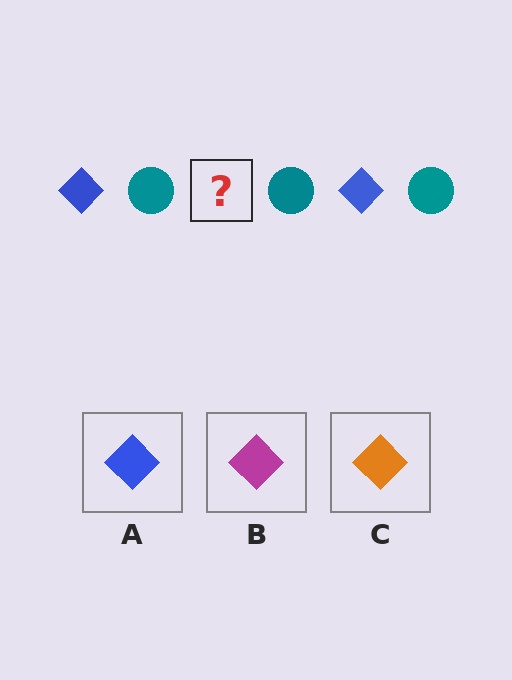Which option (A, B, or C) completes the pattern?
A.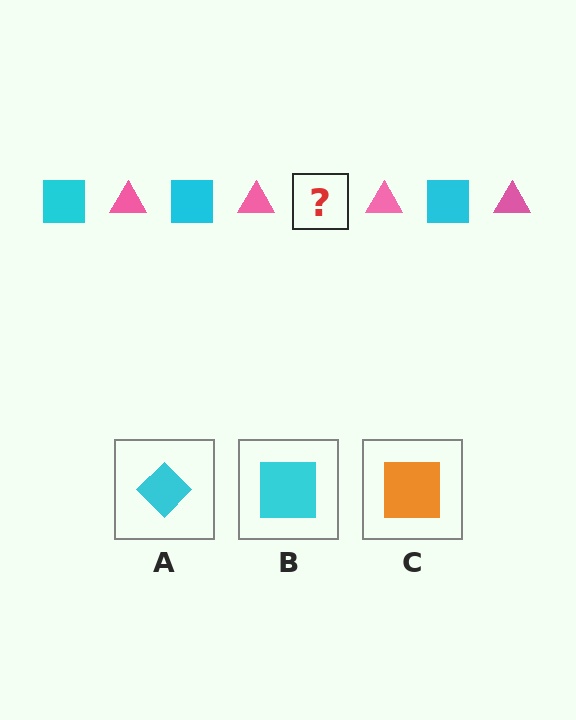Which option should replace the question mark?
Option B.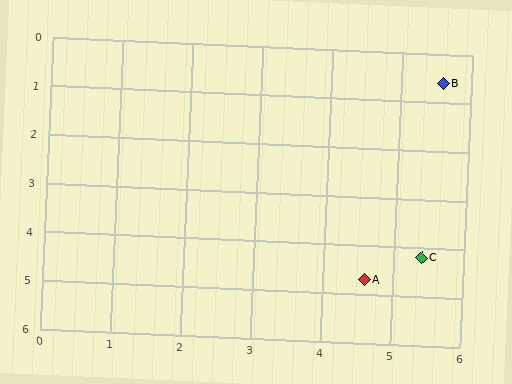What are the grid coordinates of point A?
Point A is at approximately (4.6, 4.7).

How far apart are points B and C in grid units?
Points B and C are about 3.6 grid units apart.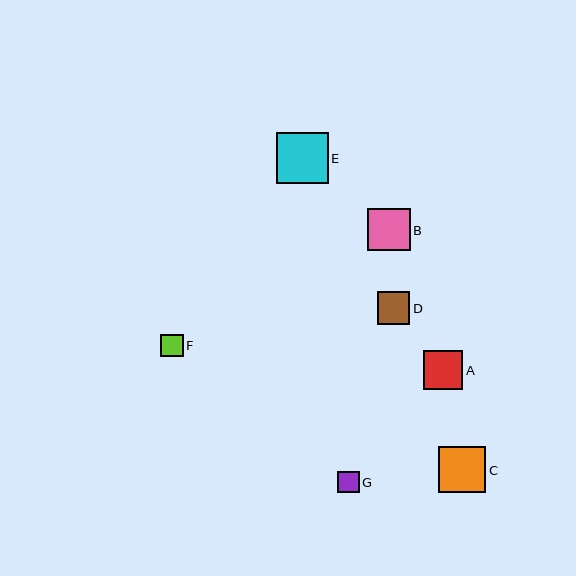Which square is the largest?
Square E is the largest with a size of approximately 51 pixels.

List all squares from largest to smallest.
From largest to smallest: E, C, B, A, D, F, G.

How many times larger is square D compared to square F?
Square D is approximately 1.4 times the size of square F.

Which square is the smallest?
Square G is the smallest with a size of approximately 21 pixels.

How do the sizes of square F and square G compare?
Square F and square G are approximately the same size.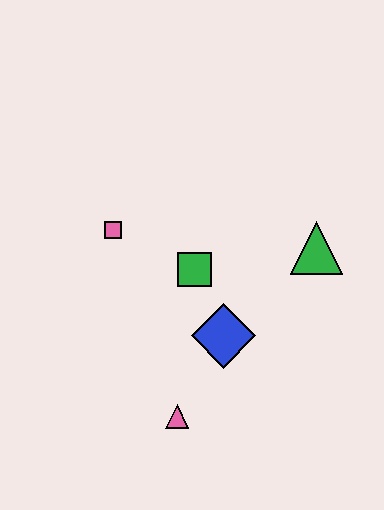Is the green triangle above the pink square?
No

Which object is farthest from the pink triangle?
The green triangle is farthest from the pink triangle.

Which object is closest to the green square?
The blue diamond is closest to the green square.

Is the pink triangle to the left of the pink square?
No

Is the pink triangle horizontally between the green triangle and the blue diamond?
No